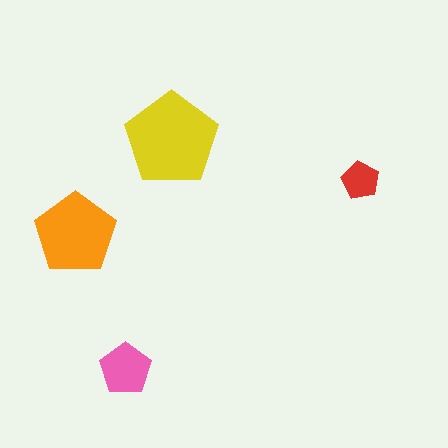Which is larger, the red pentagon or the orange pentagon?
The orange one.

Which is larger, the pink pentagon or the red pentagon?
The pink one.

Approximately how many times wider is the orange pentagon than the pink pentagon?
About 1.5 times wider.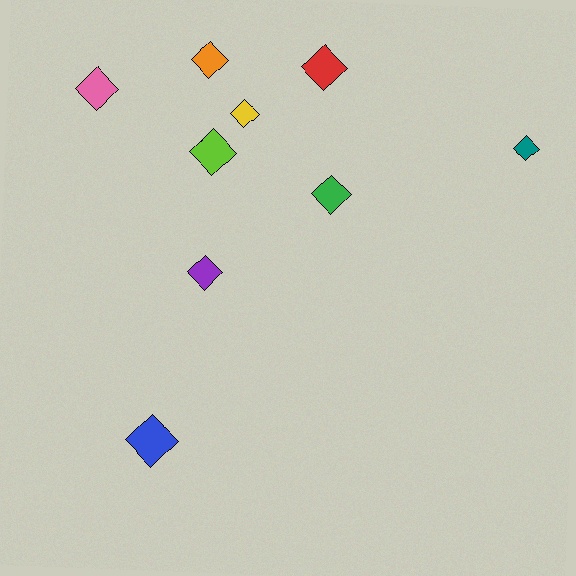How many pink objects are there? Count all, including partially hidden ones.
There is 1 pink object.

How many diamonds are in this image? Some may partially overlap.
There are 9 diamonds.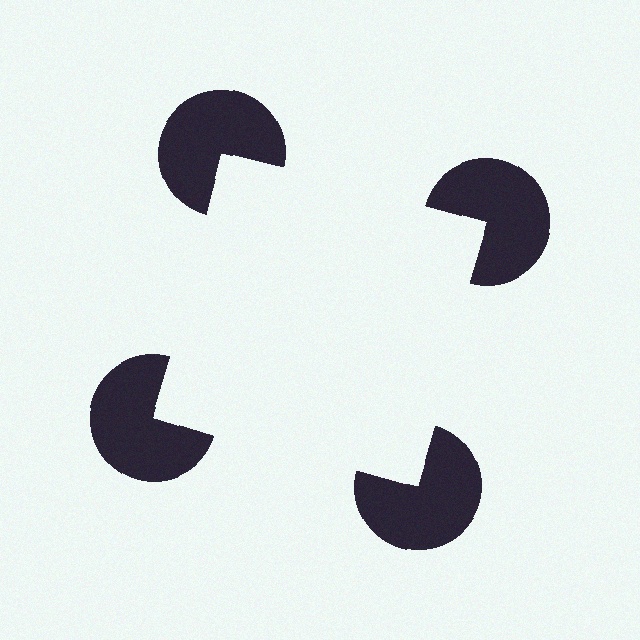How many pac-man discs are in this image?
There are 4 — one at each vertex of the illusory square.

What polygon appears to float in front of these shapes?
An illusory square — its edges are inferred from the aligned wedge cuts in the pac-man discs, not physically drawn.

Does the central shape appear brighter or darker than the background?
It typically appears slightly brighter than the background, even though no actual brightness change is drawn.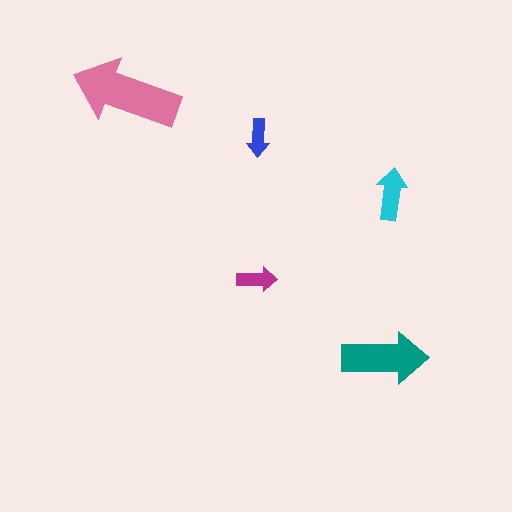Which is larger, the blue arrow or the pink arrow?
The pink one.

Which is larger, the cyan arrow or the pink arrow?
The pink one.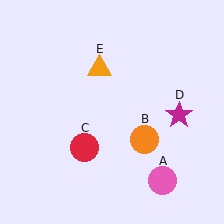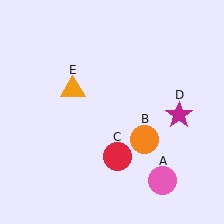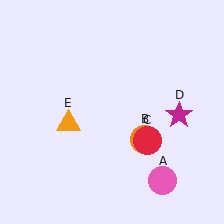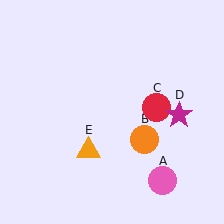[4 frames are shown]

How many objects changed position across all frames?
2 objects changed position: red circle (object C), orange triangle (object E).